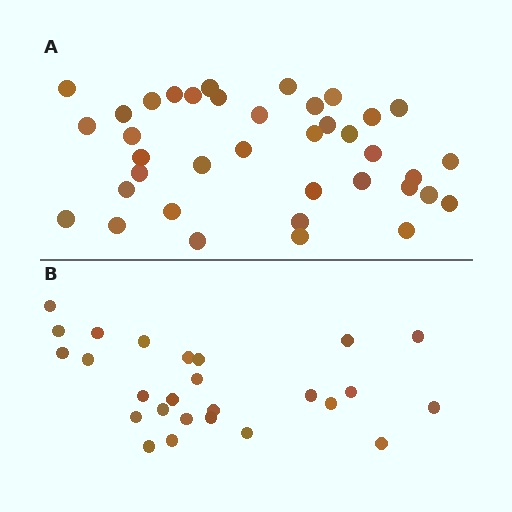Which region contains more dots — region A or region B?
Region A (the top region) has more dots.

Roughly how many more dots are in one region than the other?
Region A has roughly 12 or so more dots than region B.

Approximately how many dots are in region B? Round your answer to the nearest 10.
About 30 dots. (The exact count is 26, which rounds to 30.)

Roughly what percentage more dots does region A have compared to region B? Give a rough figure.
About 45% more.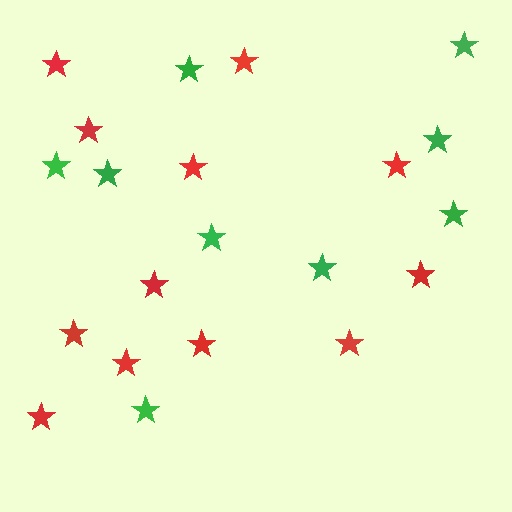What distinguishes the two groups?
There are 2 groups: one group of red stars (12) and one group of green stars (9).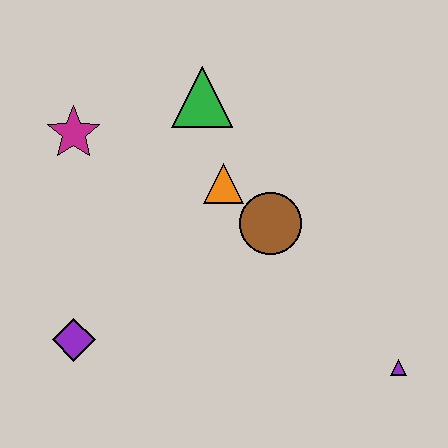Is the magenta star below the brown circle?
No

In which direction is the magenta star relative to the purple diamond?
The magenta star is above the purple diamond.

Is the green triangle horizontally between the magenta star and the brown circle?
Yes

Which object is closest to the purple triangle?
The brown circle is closest to the purple triangle.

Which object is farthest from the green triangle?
The purple triangle is farthest from the green triangle.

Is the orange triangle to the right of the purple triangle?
No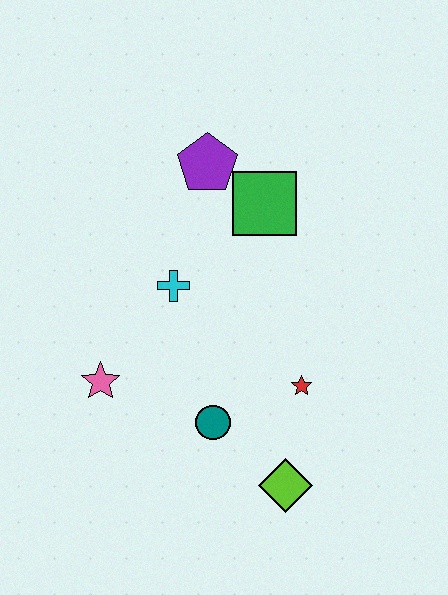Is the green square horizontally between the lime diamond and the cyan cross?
Yes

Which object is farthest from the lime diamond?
The purple pentagon is farthest from the lime diamond.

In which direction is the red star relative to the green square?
The red star is below the green square.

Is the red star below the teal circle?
No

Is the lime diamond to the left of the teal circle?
No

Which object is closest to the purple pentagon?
The green square is closest to the purple pentagon.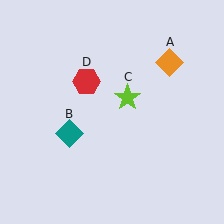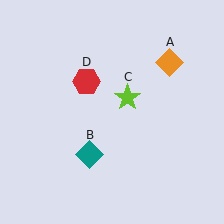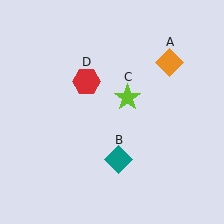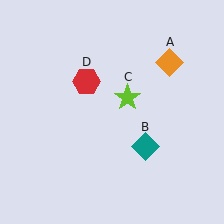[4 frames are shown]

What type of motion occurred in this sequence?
The teal diamond (object B) rotated counterclockwise around the center of the scene.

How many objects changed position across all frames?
1 object changed position: teal diamond (object B).